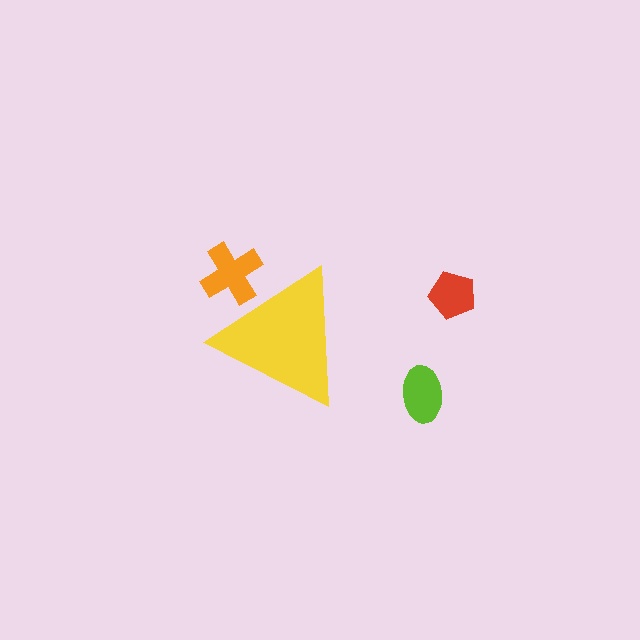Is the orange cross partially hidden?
Yes, the orange cross is partially hidden behind the yellow triangle.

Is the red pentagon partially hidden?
No, the red pentagon is fully visible.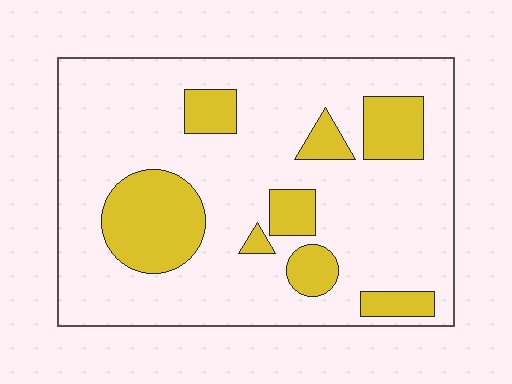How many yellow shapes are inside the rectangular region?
8.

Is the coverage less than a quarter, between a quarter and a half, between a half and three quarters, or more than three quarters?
Less than a quarter.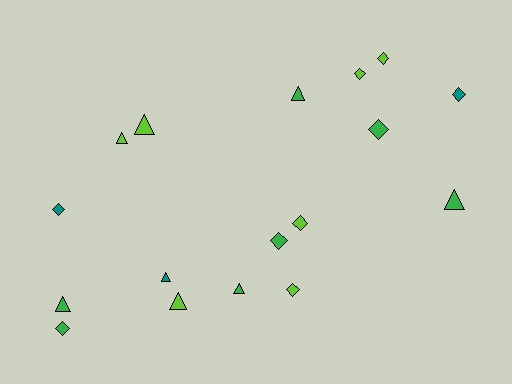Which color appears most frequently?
Lime, with 7 objects.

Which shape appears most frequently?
Diamond, with 9 objects.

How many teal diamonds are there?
There are 2 teal diamonds.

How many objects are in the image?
There are 17 objects.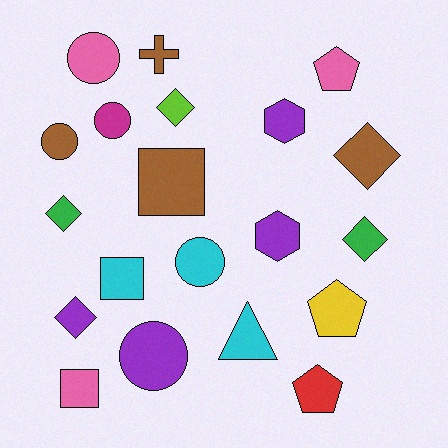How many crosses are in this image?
There is 1 cross.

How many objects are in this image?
There are 20 objects.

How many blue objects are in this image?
There are no blue objects.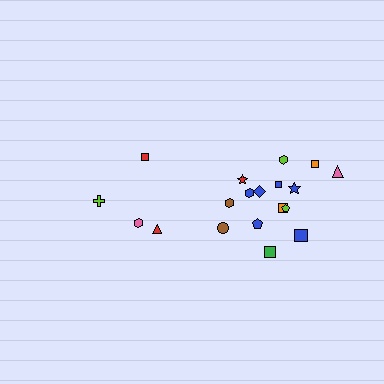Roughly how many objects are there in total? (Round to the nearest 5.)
Roughly 20 objects in total.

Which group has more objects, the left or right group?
The right group.